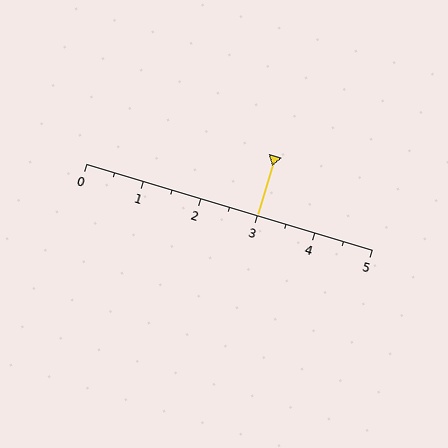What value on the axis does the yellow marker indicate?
The marker indicates approximately 3.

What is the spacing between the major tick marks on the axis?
The major ticks are spaced 1 apart.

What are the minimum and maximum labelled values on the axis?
The axis runs from 0 to 5.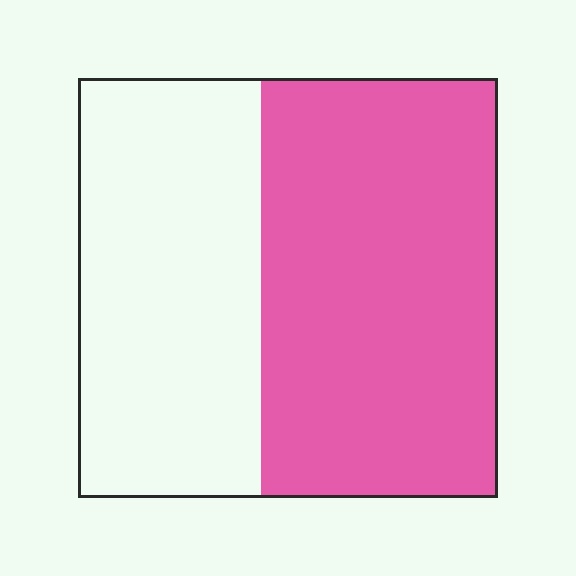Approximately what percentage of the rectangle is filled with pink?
Approximately 55%.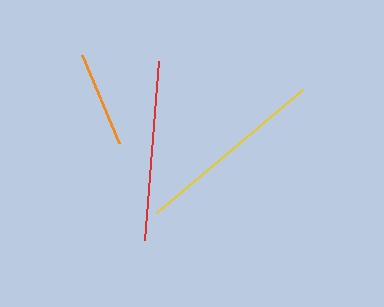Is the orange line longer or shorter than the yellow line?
The yellow line is longer than the orange line.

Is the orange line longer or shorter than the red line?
The red line is longer than the orange line.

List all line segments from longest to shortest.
From longest to shortest: yellow, red, orange.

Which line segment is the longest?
The yellow line is the longest at approximately 191 pixels.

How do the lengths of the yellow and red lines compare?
The yellow and red lines are approximately the same length.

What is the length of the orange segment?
The orange segment is approximately 96 pixels long.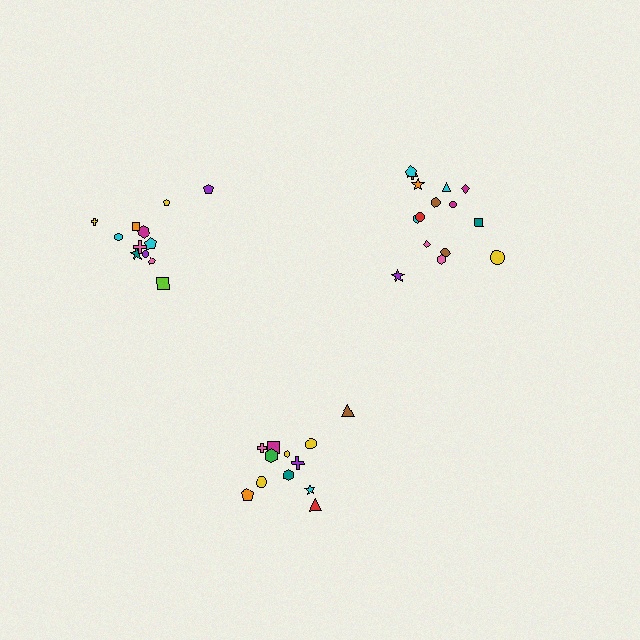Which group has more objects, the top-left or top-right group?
The top-right group.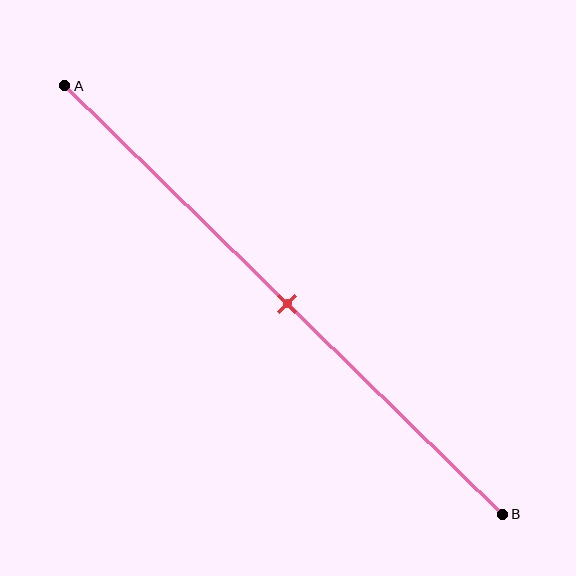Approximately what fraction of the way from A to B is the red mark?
The red mark is approximately 50% of the way from A to B.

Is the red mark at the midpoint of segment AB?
Yes, the mark is approximately at the midpoint.